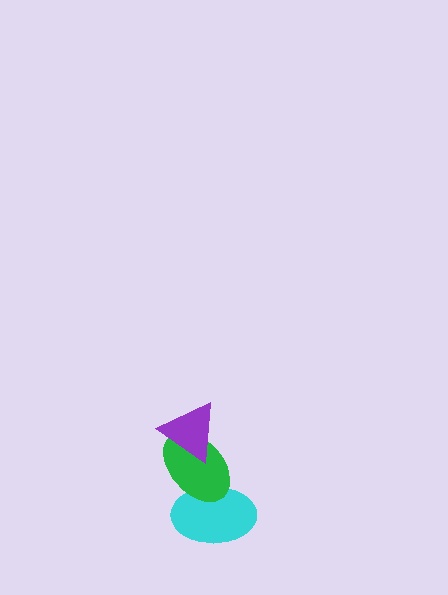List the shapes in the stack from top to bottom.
From top to bottom: the purple triangle, the green ellipse, the cyan ellipse.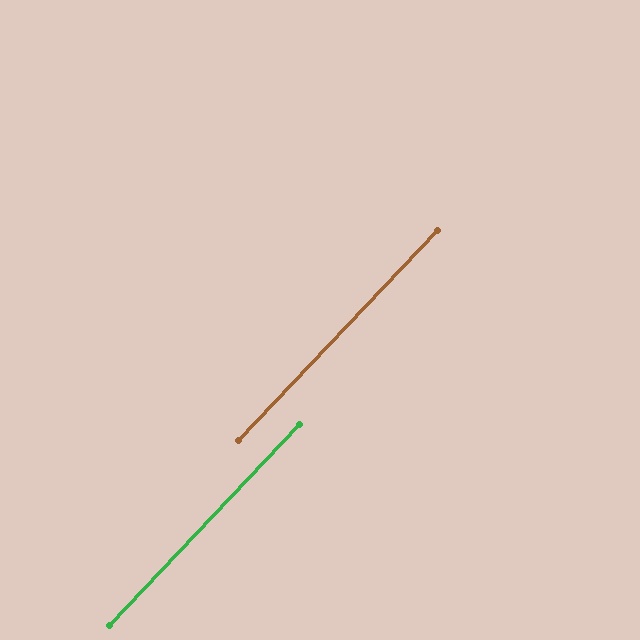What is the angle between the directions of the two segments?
Approximately 0 degrees.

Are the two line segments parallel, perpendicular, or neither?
Parallel — their directions differ by only 0.1°.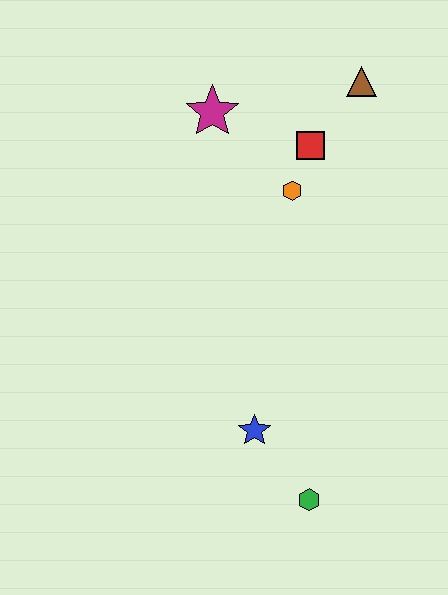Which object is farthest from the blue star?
The brown triangle is farthest from the blue star.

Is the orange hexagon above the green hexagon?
Yes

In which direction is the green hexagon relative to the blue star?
The green hexagon is below the blue star.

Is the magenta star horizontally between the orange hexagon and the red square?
No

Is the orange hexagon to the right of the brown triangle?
No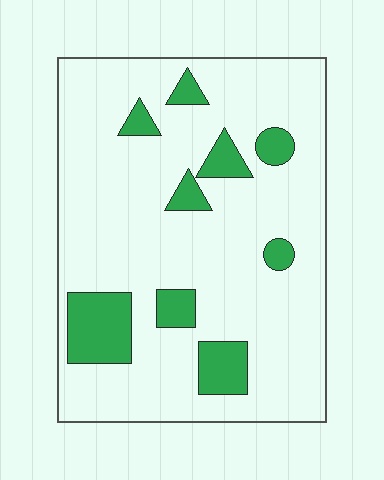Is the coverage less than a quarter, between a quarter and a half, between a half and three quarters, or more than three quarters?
Less than a quarter.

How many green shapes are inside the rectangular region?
9.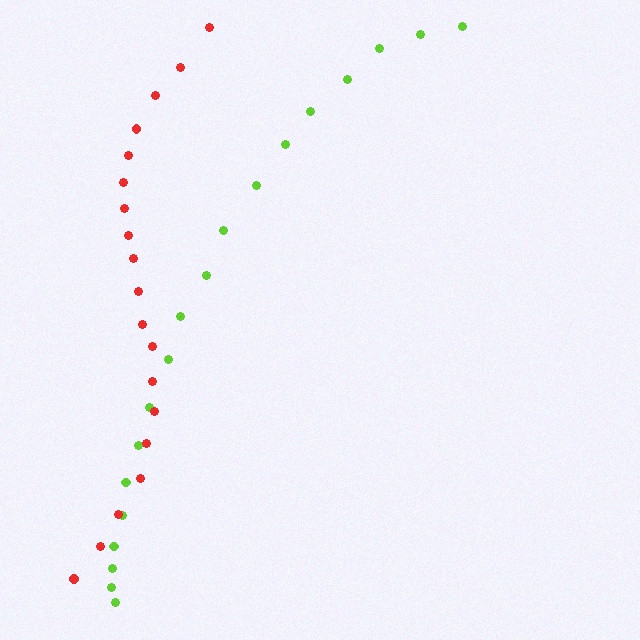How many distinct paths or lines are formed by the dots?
There are 2 distinct paths.